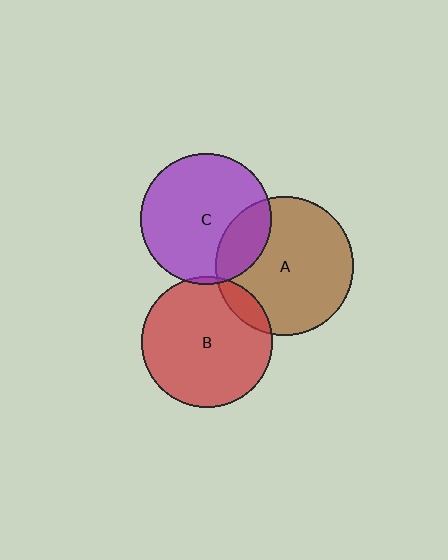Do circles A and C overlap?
Yes.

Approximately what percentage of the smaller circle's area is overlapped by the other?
Approximately 20%.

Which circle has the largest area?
Circle A (brown).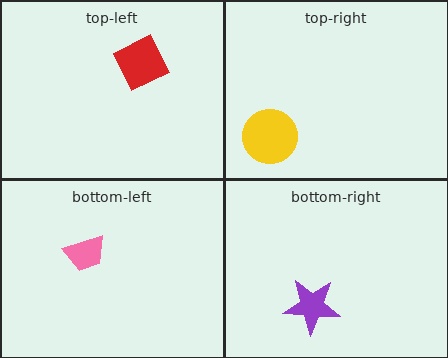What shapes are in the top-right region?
The yellow circle.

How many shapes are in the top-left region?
1.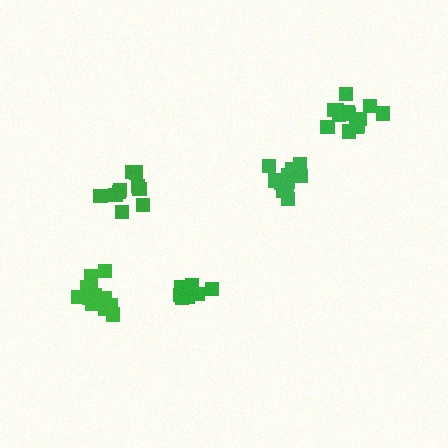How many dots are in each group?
Group 1: 11 dots, Group 2: 8 dots, Group 3: 12 dots, Group 4: 13 dots, Group 5: 14 dots (58 total).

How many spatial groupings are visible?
There are 5 spatial groupings.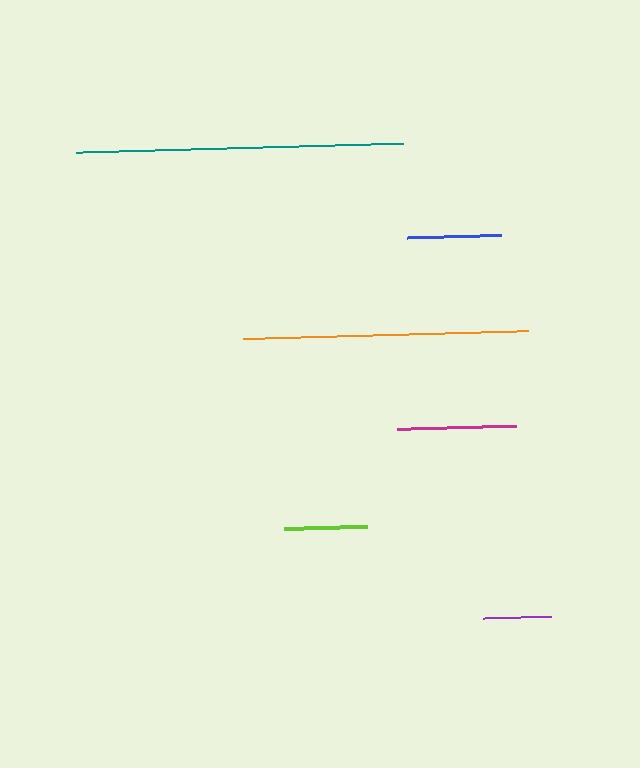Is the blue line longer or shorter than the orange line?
The orange line is longer than the blue line.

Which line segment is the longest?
The teal line is the longest at approximately 327 pixels.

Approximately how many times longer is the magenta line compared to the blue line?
The magenta line is approximately 1.3 times the length of the blue line.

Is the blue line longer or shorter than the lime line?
The blue line is longer than the lime line.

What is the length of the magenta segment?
The magenta segment is approximately 119 pixels long.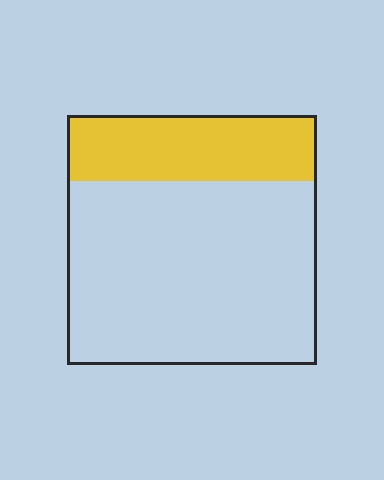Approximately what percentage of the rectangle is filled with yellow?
Approximately 25%.